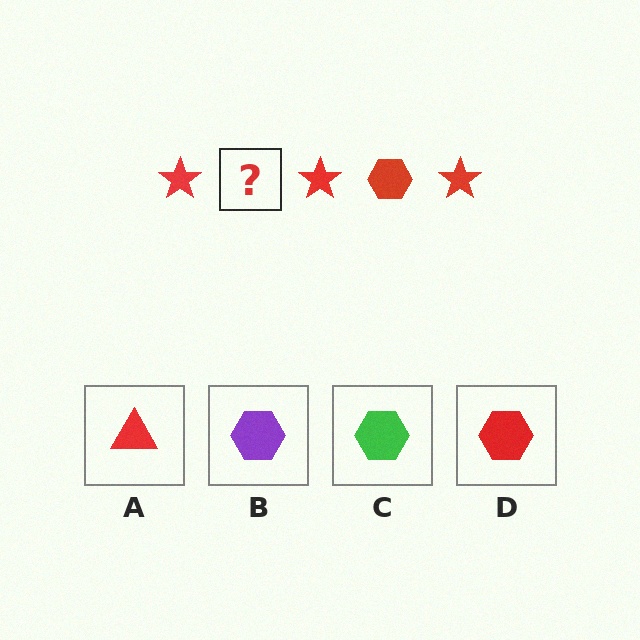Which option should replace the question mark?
Option D.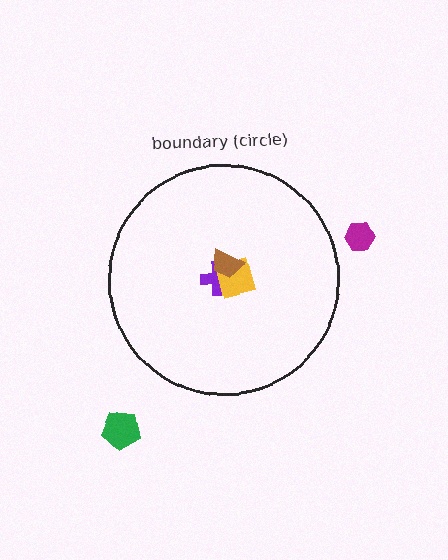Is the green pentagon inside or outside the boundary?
Outside.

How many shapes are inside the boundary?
3 inside, 2 outside.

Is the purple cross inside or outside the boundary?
Inside.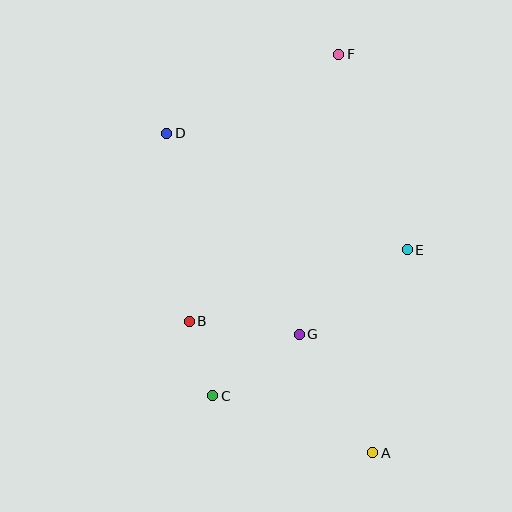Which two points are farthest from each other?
Points A and F are farthest from each other.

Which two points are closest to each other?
Points B and C are closest to each other.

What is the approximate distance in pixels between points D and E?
The distance between D and E is approximately 267 pixels.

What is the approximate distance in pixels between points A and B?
The distance between A and B is approximately 226 pixels.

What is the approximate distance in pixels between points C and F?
The distance between C and F is approximately 364 pixels.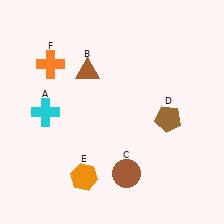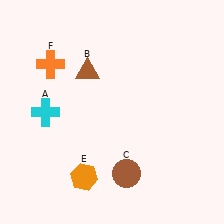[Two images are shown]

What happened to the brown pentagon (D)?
The brown pentagon (D) was removed in Image 2. It was in the bottom-right area of Image 1.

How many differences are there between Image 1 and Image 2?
There is 1 difference between the two images.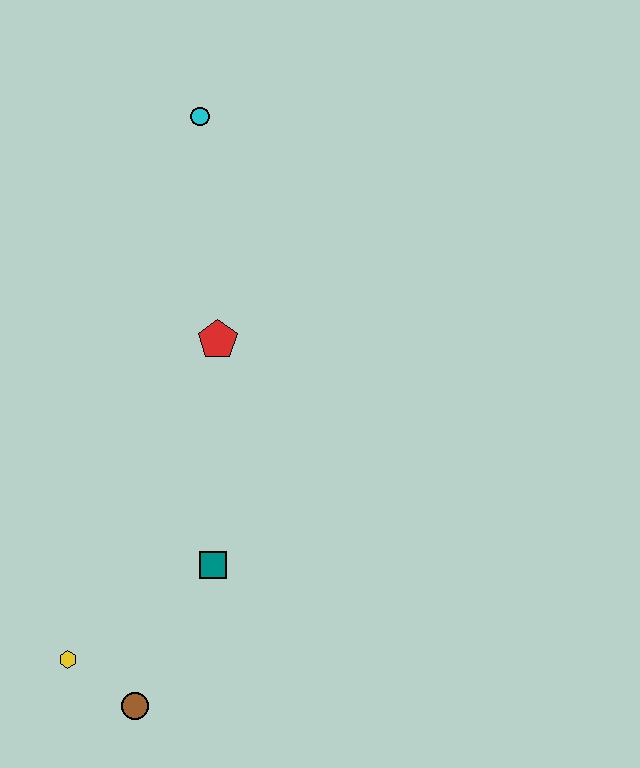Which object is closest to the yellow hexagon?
The brown circle is closest to the yellow hexagon.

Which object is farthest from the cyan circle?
The brown circle is farthest from the cyan circle.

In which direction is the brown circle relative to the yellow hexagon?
The brown circle is to the right of the yellow hexagon.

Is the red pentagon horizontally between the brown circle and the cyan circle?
No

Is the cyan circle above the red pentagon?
Yes